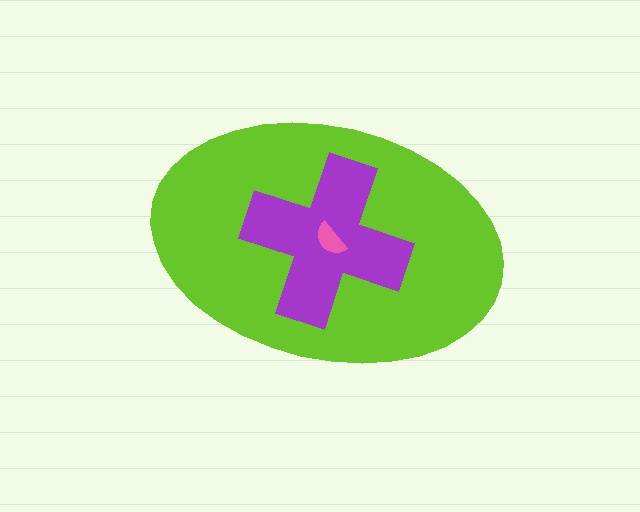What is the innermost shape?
The pink semicircle.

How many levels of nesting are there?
3.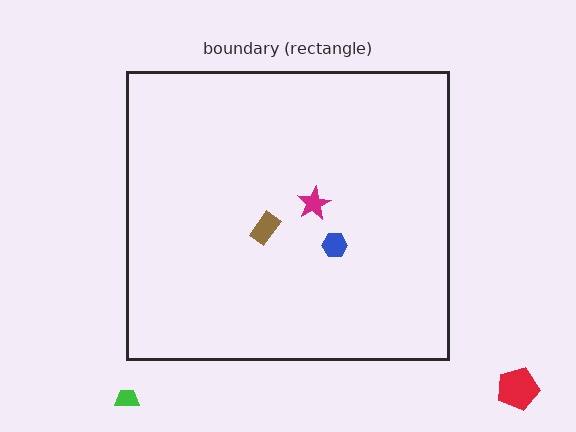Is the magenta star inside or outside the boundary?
Inside.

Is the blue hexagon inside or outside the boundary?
Inside.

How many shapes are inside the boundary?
3 inside, 2 outside.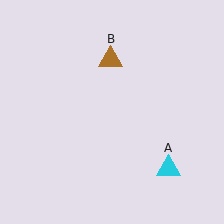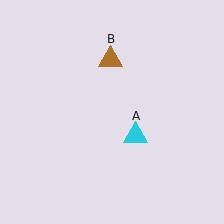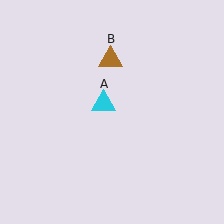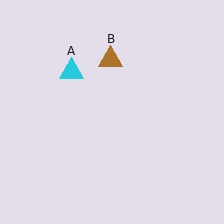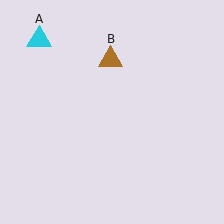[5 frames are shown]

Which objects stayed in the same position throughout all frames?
Brown triangle (object B) remained stationary.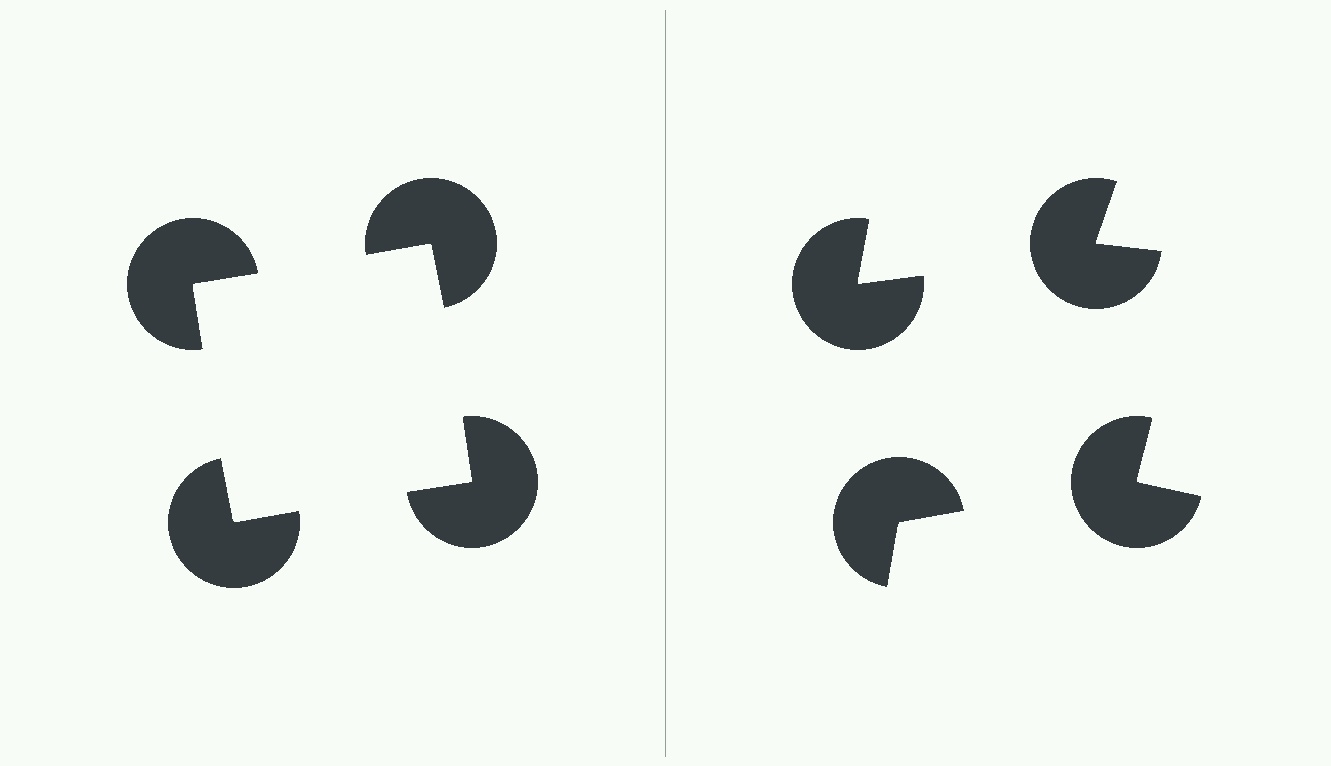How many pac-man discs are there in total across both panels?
8 — 4 on each side.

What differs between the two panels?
The pac-man discs are positioned identically on both sides; only the wedge orientations differ. On the left they align to a square; on the right they are misaligned.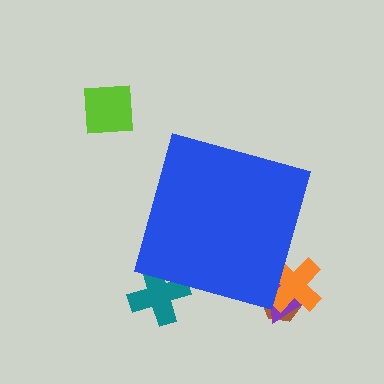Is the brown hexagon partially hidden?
Yes, the brown hexagon is partially hidden behind the blue diamond.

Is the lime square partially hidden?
No, the lime square is fully visible.